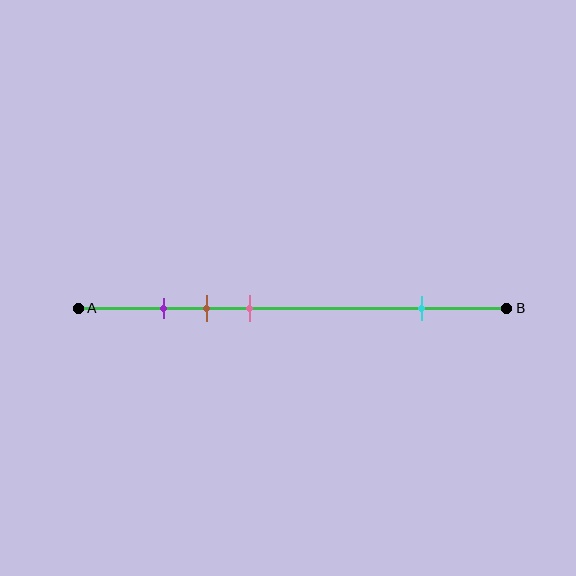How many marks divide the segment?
There are 4 marks dividing the segment.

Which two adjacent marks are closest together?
The purple and brown marks are the closest adjacent pair.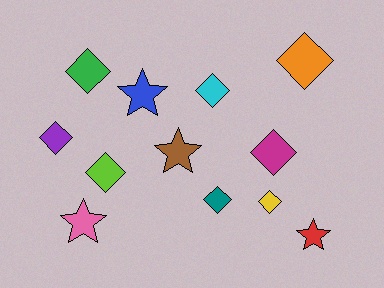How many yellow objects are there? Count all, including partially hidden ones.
There is 1 yellow object.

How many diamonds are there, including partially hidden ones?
There are 8 diamonds.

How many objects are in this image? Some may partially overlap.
There are 12 objects.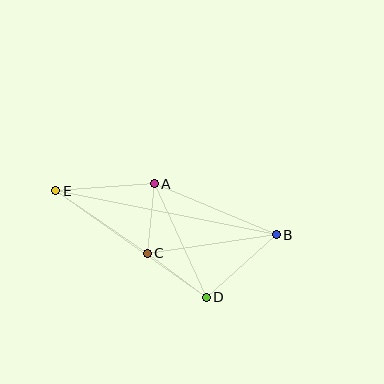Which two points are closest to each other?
Points A and C are closest to each other.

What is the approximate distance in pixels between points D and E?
The distance between D and E is approximately 184 pixels.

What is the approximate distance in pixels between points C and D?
The distance between C and D is approximately 73 pixels.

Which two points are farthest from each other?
Points B and E are farthest from each other.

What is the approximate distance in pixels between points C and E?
The distance between C and E is approximately 111 pixels.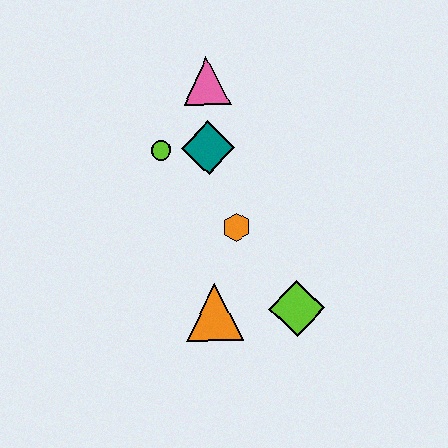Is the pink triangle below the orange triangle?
No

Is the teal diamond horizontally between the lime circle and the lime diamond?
Yes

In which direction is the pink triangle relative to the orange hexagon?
The pink triangle is above the orange hexagon.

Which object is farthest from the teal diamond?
The lime diamond is farthest from the teal diamond.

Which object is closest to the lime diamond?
The orange triangle is closest to the lime diamond.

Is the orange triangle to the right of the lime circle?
Yes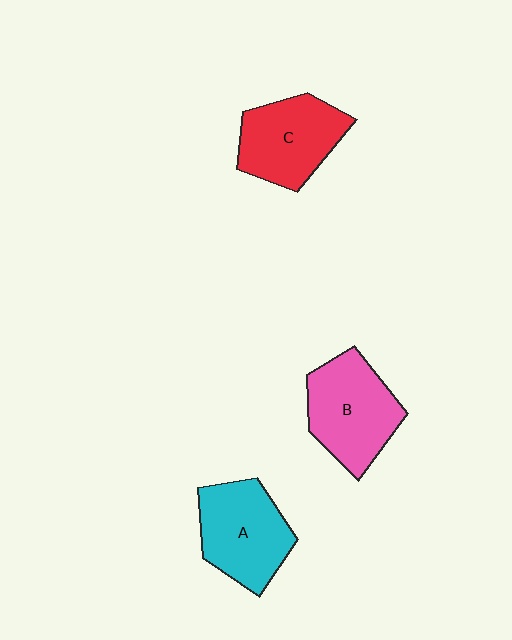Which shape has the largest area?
Shape B (pink).